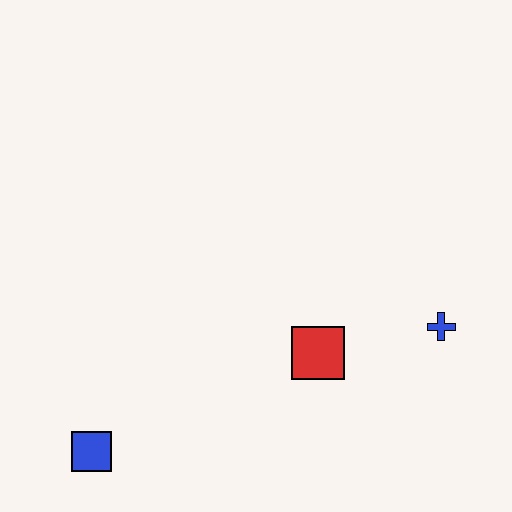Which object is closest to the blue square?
The red square is closest to the blue square.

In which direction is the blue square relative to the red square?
The blue square is to the left of the red square.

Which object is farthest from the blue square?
The blue cross is farthest from the blue square.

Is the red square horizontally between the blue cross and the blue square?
Yes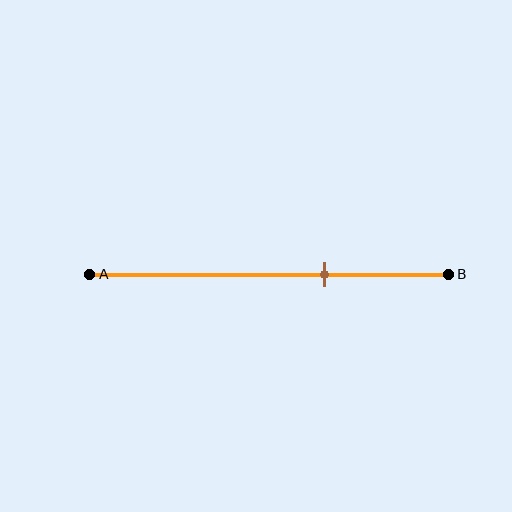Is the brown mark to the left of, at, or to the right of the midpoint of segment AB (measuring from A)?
The brown mark is to the right of the midpoint of segment AB.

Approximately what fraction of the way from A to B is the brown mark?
The brown mark is approximately 65% of the way from A to B.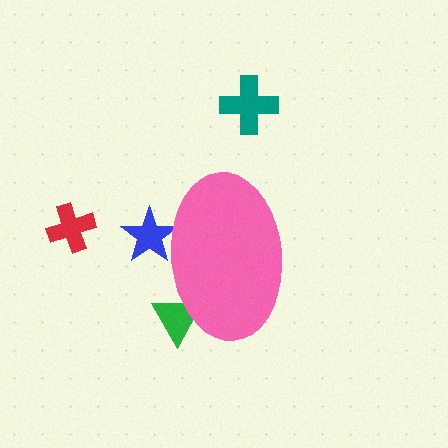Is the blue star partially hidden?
Yes, the blue star is partially hidden behind the pink ellipse.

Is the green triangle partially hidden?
Yes, the green triangle is partially hidden behind the pink ellipse.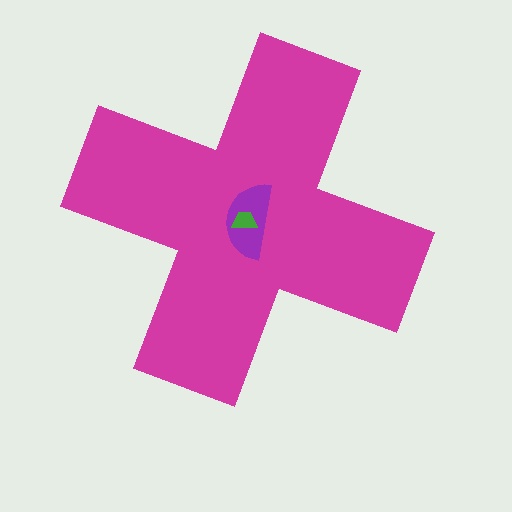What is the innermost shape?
The green trapezoid.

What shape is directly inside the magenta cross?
The purple semicircle.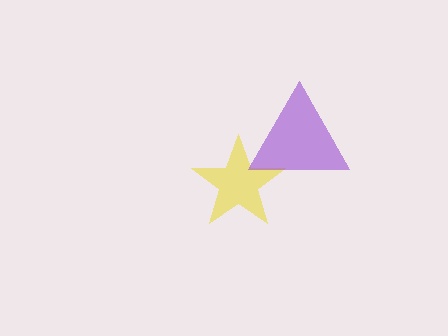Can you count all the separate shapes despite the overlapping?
Yes, there are 2 separate shapes.